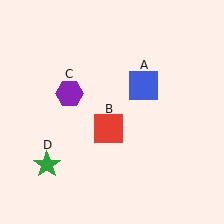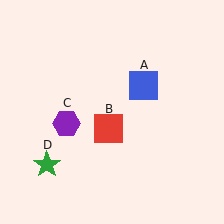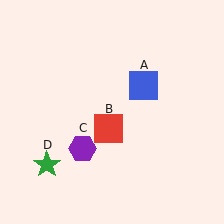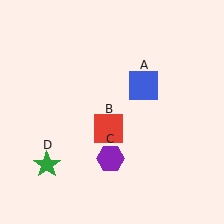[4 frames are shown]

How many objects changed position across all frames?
1 object changed position: purple hexagon (object C).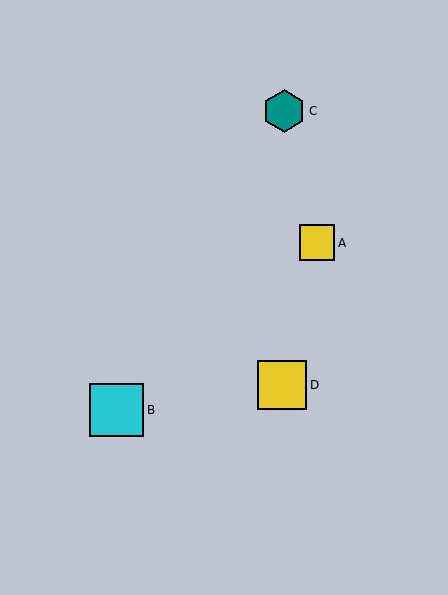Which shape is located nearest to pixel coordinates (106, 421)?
The cyan square (labeled B) at (117, 410) is nearest to that location.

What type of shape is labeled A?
Shape A is a yellow square.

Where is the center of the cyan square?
The center of the cyan square is at (117, 410).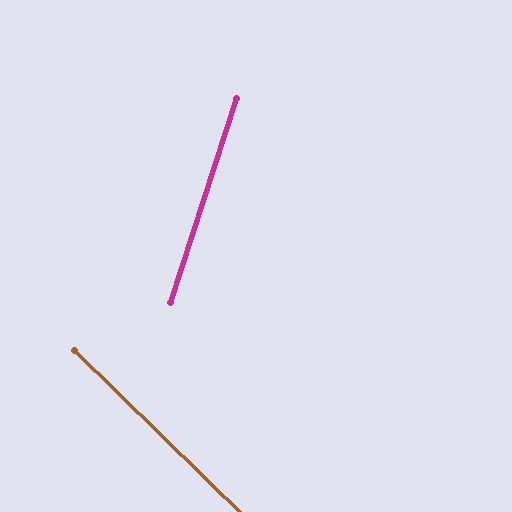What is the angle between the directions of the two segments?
Approximately 64 degrees.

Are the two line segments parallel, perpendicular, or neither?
Neither parallel nor perpendicular — they differ by about 64°.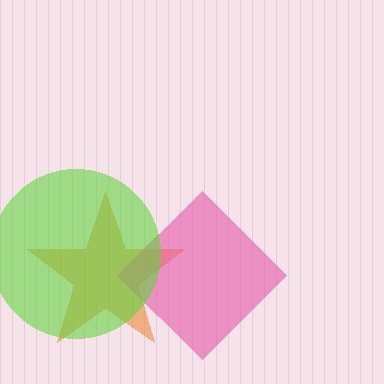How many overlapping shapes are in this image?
There are 3 overlapping shapes in the image.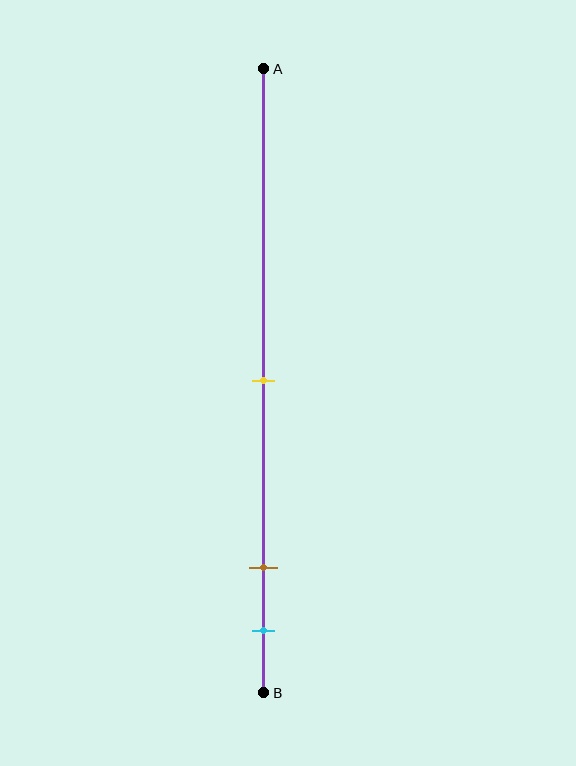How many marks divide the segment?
There are 3 marks dividing the segment.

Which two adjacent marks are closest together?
The brown and cyan marks are the closest adjacent pair.